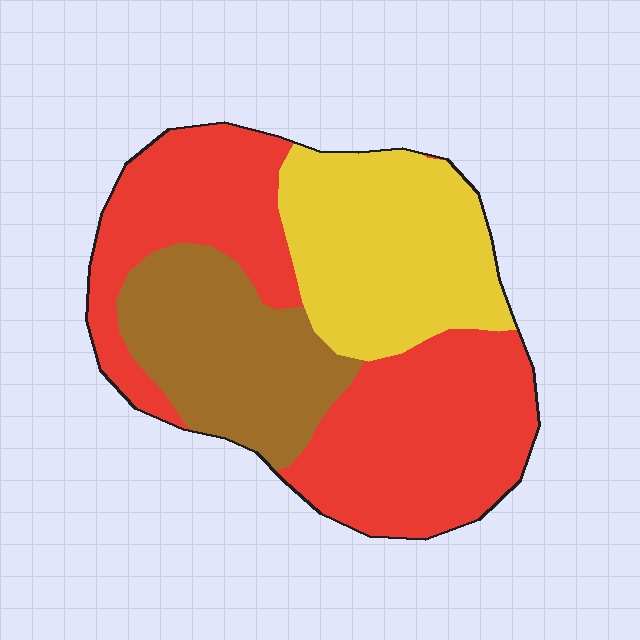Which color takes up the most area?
Red, at roughly 50%.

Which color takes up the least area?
Brown, at roughly 25%.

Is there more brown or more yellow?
Yellow.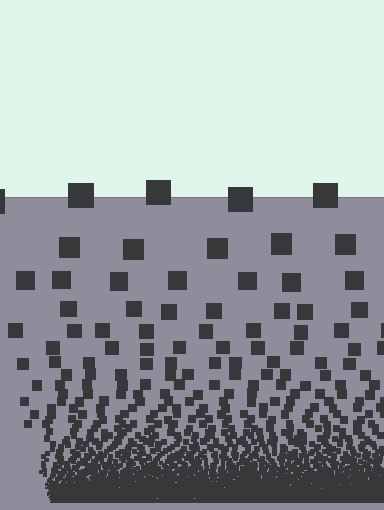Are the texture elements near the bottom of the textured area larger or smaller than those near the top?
Smaller. The gradient is inverted — elements near the bottom are smaller and denser.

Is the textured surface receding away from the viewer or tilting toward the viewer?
The surface appears to tilt toward the viewer. Texture elements get larger and sparser toward the top.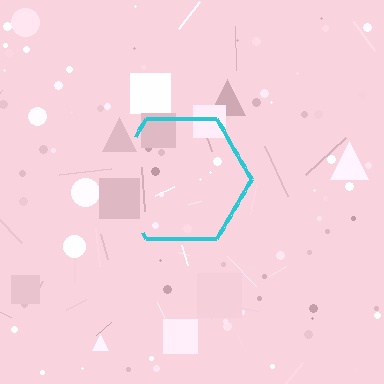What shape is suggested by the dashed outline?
The dashed outline suggests a hexagon.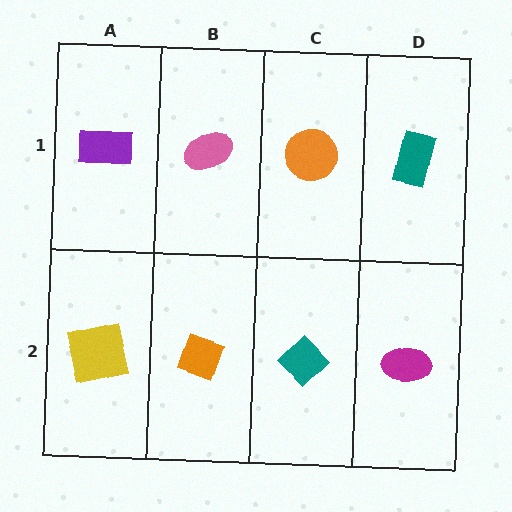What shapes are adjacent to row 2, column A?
A purple rectangle (row 1, column A), an orange diamond (row 2, column B).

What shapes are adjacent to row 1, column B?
An orange diamond (row 2, column B), a purple rectangle (row 1, column A), an orange circle (row 1, column C).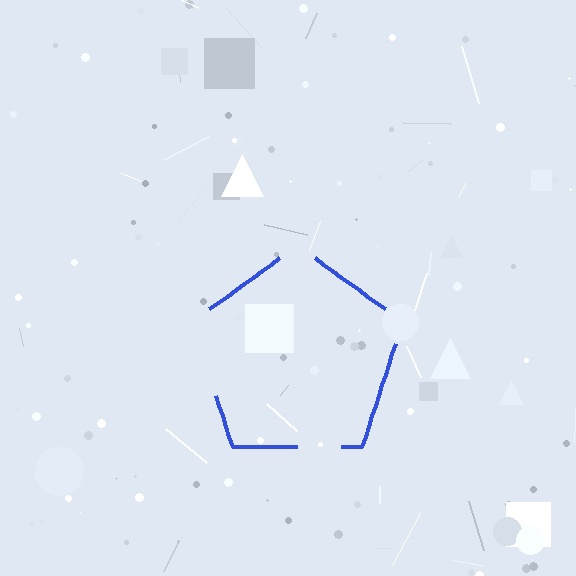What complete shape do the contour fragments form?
The contour fragments form a pentagon.